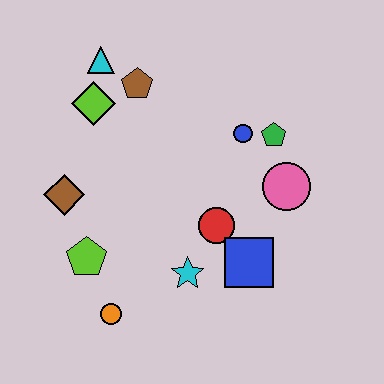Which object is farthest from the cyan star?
The cyan triangle is farthest from the cyan star.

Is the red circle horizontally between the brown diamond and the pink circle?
Yes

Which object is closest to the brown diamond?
The lime pentagon is closest to the brown diamond.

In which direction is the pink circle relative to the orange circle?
The pink circle is to the right of the orange circle.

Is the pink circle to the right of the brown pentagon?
Yes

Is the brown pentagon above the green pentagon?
Yes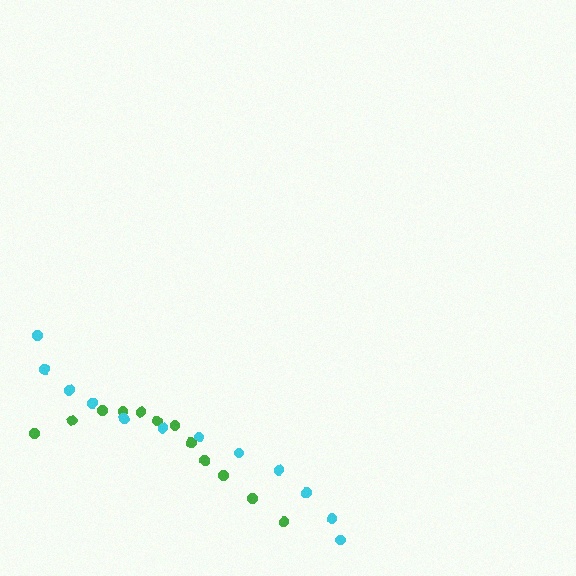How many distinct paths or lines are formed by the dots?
There are 2 distinct paths.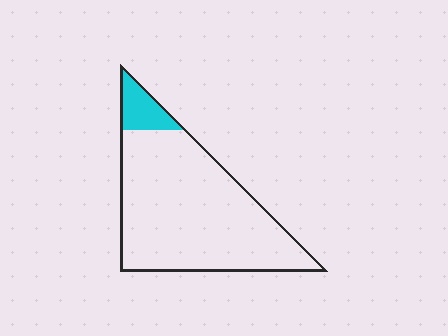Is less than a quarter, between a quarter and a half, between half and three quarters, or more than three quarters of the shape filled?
Less than a quarter.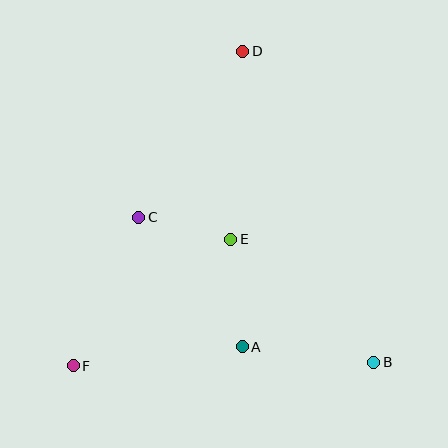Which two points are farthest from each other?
Points D and F are farthest from each other.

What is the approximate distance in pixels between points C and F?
The distance between C and F is approximately 162 pixels.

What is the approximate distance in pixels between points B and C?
The distance between B and C is approximately 276 pixels.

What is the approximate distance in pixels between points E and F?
The distance between E and F is approximately 202 pixels.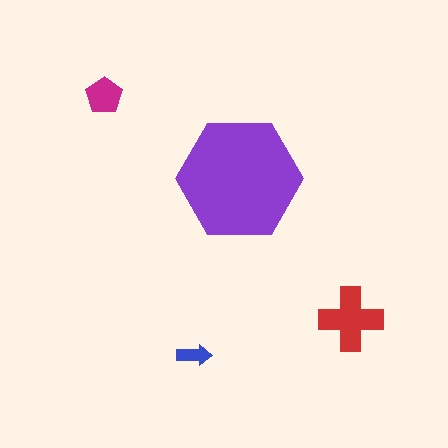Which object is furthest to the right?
The red cross is rightmost.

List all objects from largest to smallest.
The purple hexagon, the red cross, the magenta pentagon, the blue arrow.